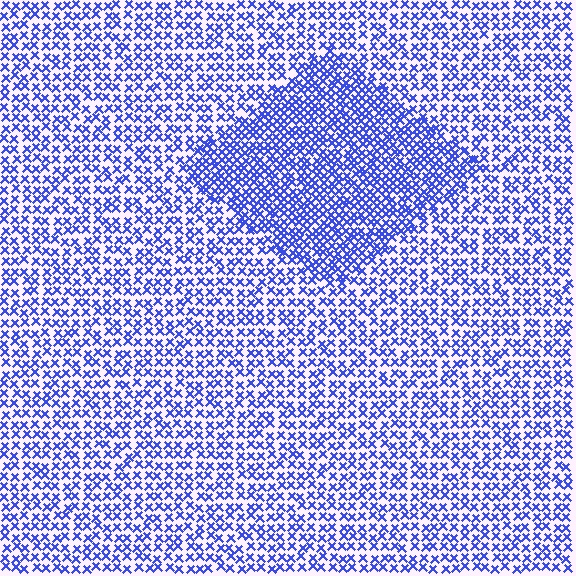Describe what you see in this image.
The image contains small blue elements arranged at two different densities. A diamond-shaped region is visible where the elements are more densely packed than the surrounding area.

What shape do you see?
I see a diamond.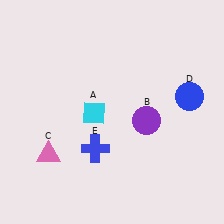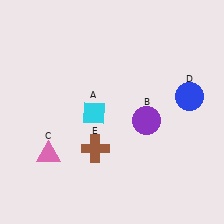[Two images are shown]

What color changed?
The cross (E) changed from blue in Image 1 to brown in Image 2.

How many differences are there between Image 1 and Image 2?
There is 1 difference between the two images.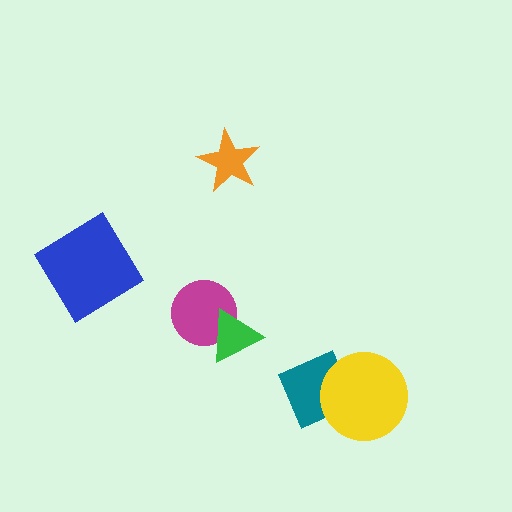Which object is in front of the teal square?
The yellow circle is in front of the teal square.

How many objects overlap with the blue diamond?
0 objects overlap with the blue diamond.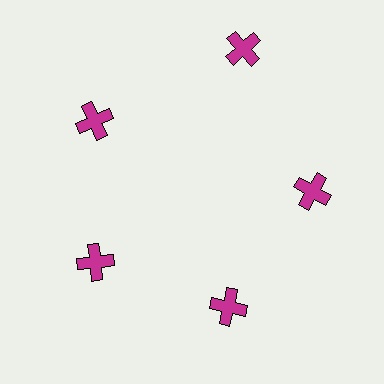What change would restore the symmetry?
The symmetry would be restored by moving it inward, back onto the ring so that all 5 crosses sit at equal angles and equal distance from the center.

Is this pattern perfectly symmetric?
No. The 5 magenta crosses are arranged in a ring, but one element near the 1 o'clock position is pushed outward from the center, breaking the 5-fold rotational symmetry.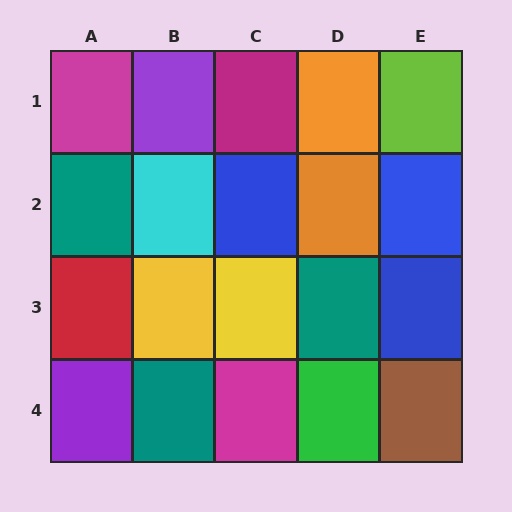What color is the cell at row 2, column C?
Blue.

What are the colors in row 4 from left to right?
Purple, teal, magenta, green, brown.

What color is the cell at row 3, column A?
Red.